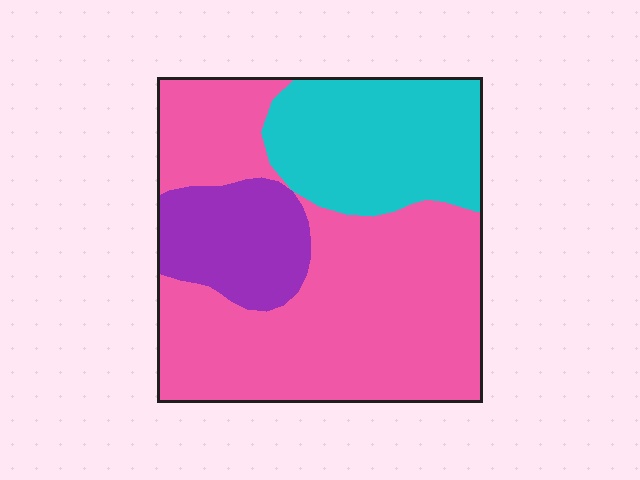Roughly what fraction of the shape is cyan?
Cyan takes up between a quarter and a half of the shape.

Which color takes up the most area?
Pink, at roughly 60%.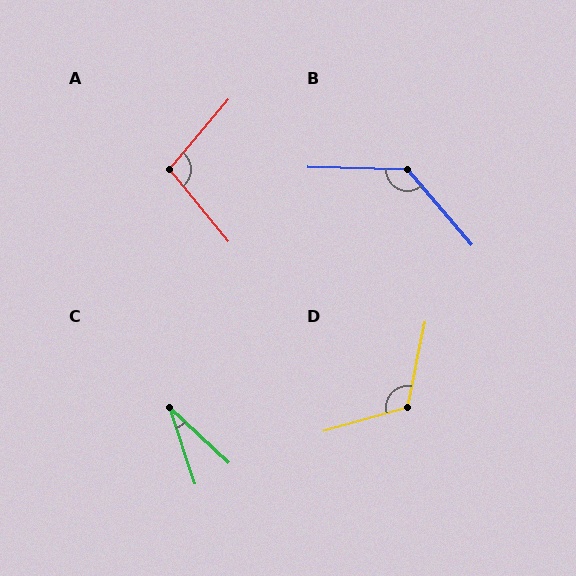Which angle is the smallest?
C, at approximately 28 degrees.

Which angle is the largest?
B, at approximately 132 degrees.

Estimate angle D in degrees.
Approximately 117 degrees.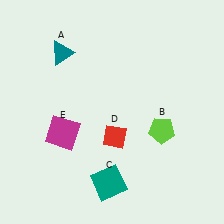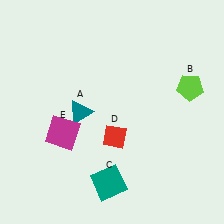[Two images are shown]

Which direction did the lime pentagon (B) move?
The lime pentagon (B) moved up.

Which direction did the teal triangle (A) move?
The teal triangle (A) moved down.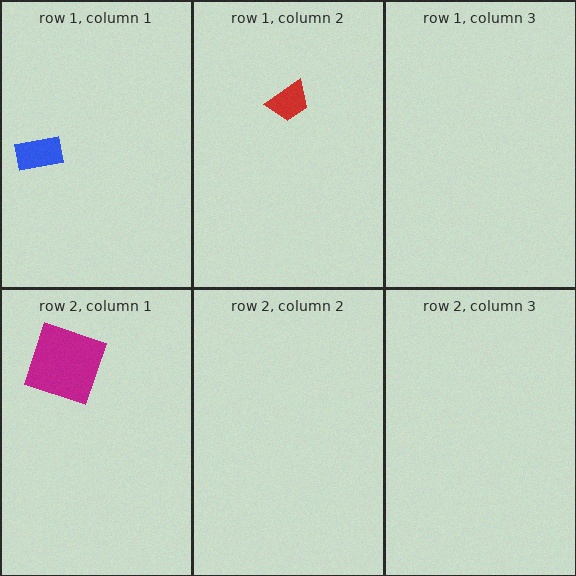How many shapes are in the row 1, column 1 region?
1.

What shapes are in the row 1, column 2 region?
The red trapezoid.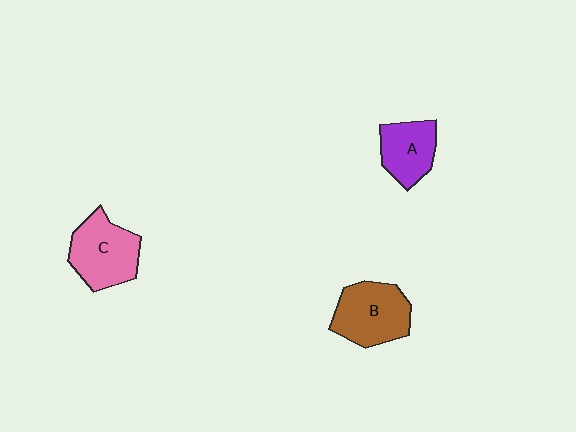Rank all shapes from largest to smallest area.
From largest to smallest: B (brown), C (pink), A (purple).